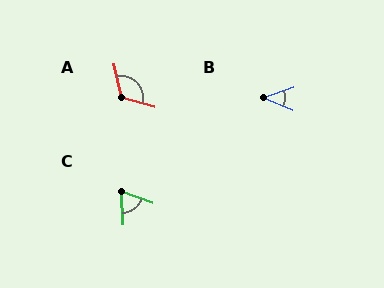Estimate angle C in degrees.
Approximately 66 degrees.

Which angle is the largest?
A, at approximately 117 degrees.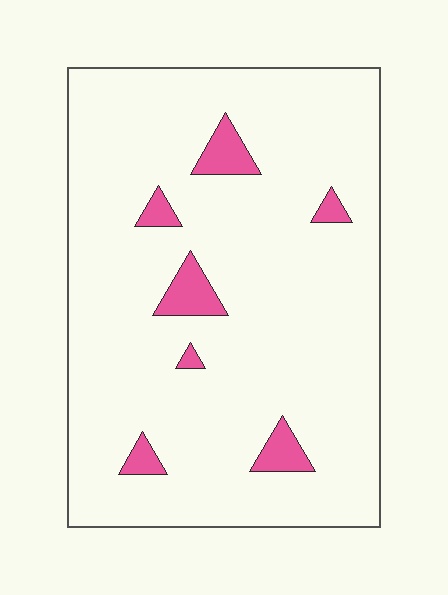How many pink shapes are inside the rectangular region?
7.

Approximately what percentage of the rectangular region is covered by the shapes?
Approximately 5%.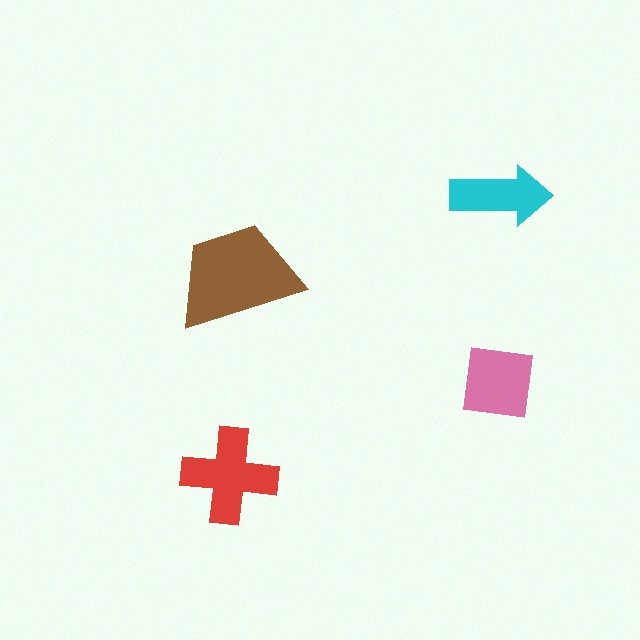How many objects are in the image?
There are 4 objects in the image.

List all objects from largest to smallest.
The brown trapezoid, the red cross, the pink square, the cyan arrow.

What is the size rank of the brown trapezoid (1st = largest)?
1st.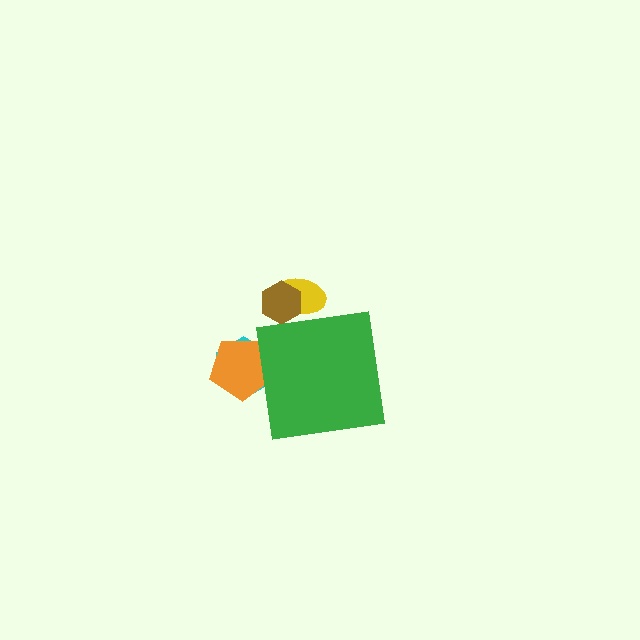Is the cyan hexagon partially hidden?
Yes, the cyan hexagon is partially hidden behind the green square.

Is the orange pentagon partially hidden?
Yes, the orange pentagon is partially hidden behind the green square.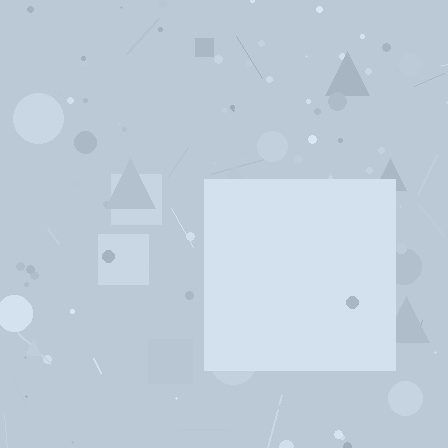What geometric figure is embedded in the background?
A square is embedded in the background.